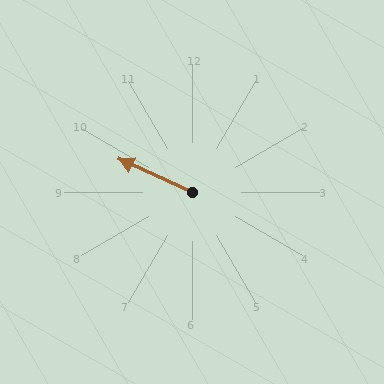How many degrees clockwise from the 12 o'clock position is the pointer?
Approximately 294 degrees.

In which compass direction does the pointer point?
Northwest.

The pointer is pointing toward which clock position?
Roughly 10 o'clock.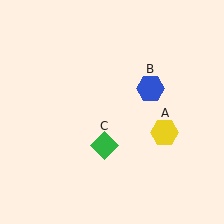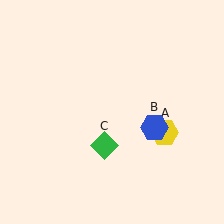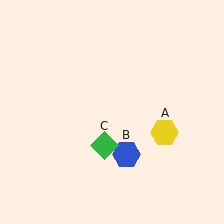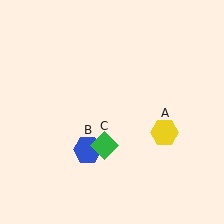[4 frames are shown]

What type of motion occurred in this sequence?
The blue hexagon (object B) rotated clockwise around the center of the scene.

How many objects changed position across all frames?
1 object changed position: blue hexagon (object B).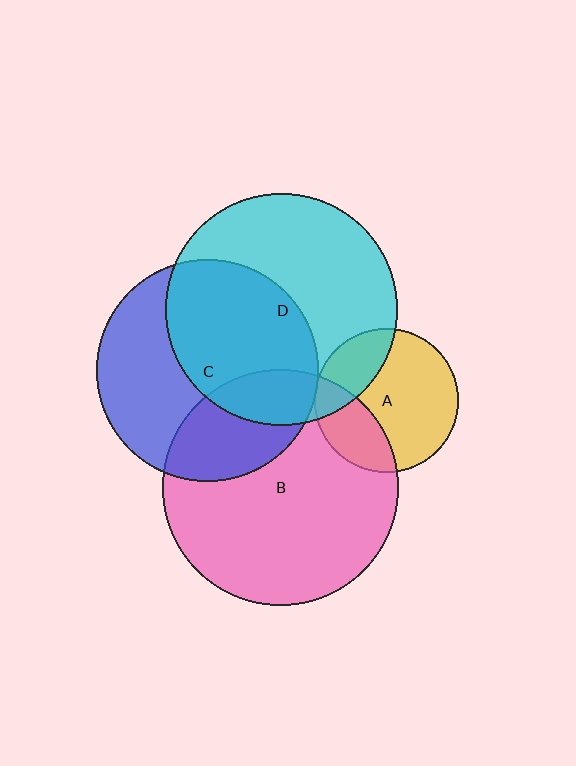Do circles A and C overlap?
Yes.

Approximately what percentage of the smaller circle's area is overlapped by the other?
Approximately 5%.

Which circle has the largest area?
Circle B (pink).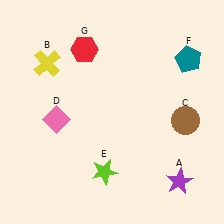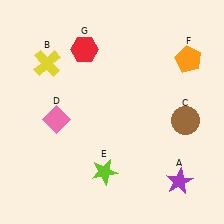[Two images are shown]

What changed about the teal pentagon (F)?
In Image 1, F is teal. In Image 2, it changed to orange.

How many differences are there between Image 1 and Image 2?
There is 1 difference between the two images.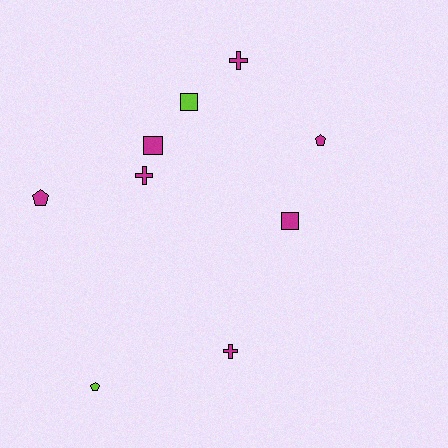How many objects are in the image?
There are 9 objects.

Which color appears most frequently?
Magenta, with 7 objects.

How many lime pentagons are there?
There is 1 lime pentagon.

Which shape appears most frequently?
Square, with 3 objects.